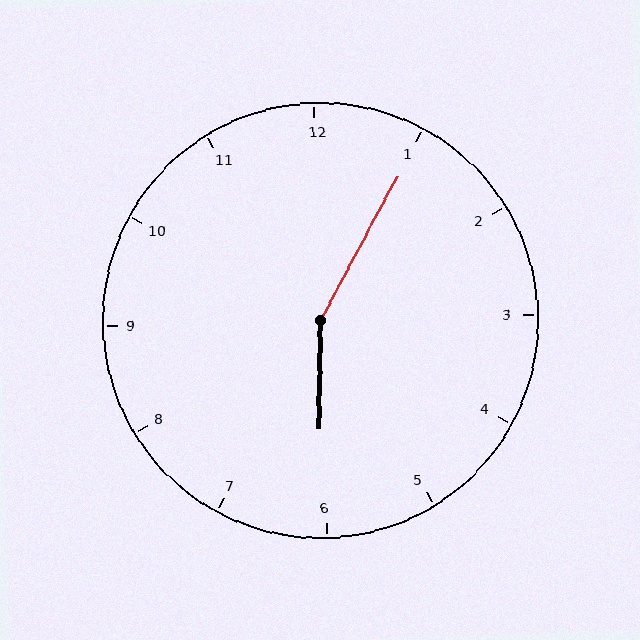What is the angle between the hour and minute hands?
Approximately 152 degrees.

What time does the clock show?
6:05.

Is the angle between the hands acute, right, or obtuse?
It is obtuse.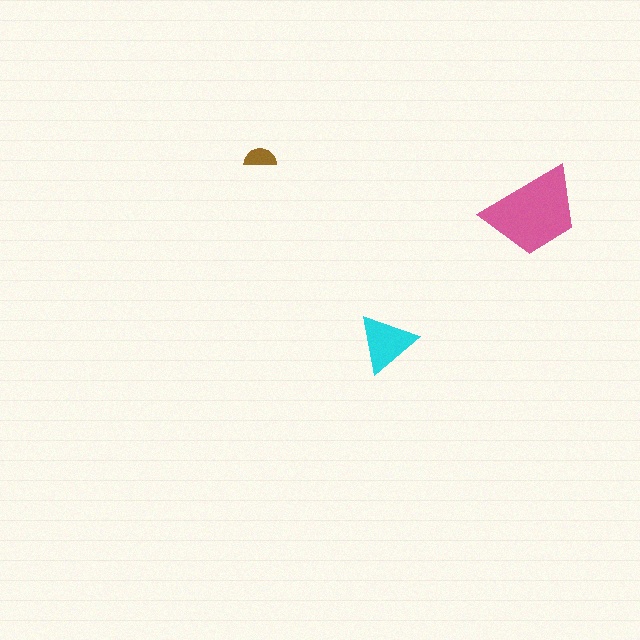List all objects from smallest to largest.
The brown semicircle, the cyan triangle, the pink trapezoid.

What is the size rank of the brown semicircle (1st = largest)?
3rd.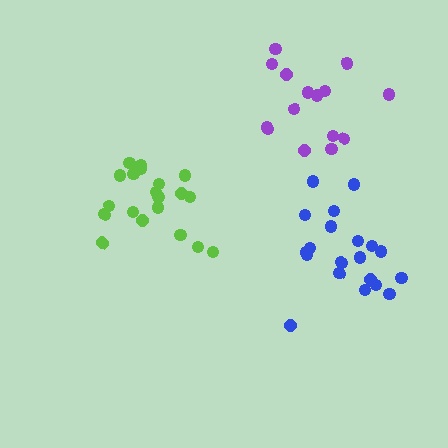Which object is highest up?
The purple cluster is topmost.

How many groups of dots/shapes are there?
There are 3 groups.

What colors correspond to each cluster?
The clusters are colored: lime, blue, purple.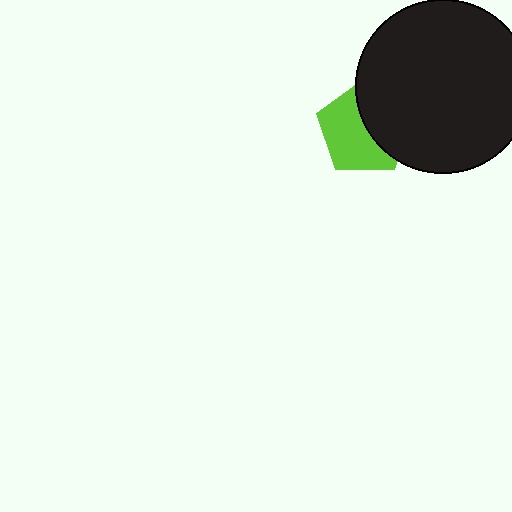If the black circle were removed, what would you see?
You would see the complete lime pentagon.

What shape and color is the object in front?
The object in front is a black circle.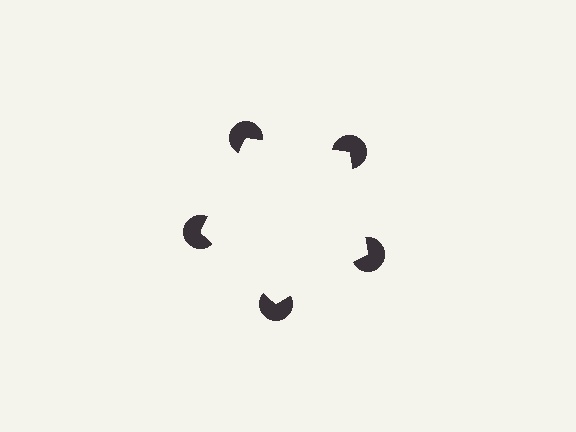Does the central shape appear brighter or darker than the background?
It typically appears slightly brighter than the background, even though no actual brightness change is drawn.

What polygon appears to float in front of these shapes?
An illusory pentagon — its edges are inferred from the aligned wedge cuts in the pac-man discs, not physically drawn.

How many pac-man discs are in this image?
There are 5 — one at each vertex of the illusory pentagon.